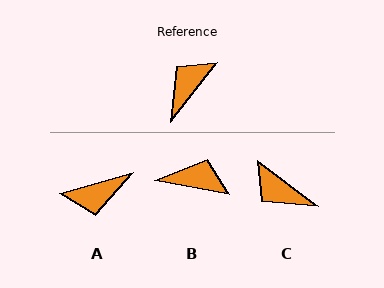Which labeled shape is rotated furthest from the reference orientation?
A, about 144 degrees away.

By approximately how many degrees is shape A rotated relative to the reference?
Approximately 144 degrees counter-clockwise.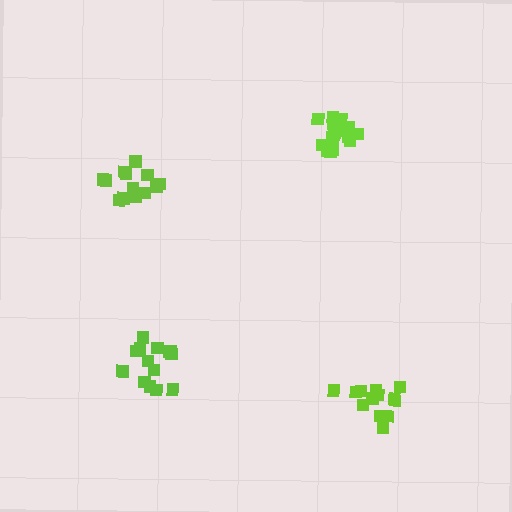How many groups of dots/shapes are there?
There are 4 groups.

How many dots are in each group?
Group 1: 13 dots, Group 2: 14 dots, Group 3: 14 dots, Group 4: 16 dots (57 total).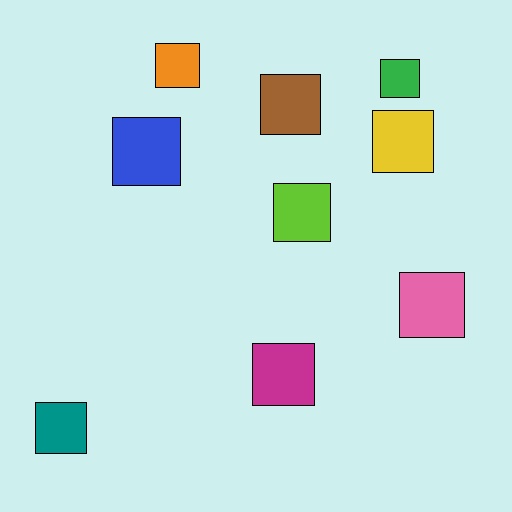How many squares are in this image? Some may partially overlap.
There are 9 squares.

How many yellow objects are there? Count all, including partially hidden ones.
There is 1 yellow object.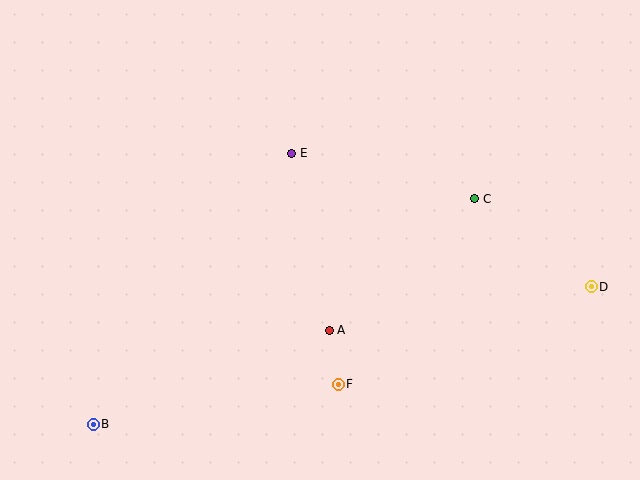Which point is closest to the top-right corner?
Point C is closest to the top-right corner.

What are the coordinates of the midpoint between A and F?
The midpoint between A and F is at (334, 357).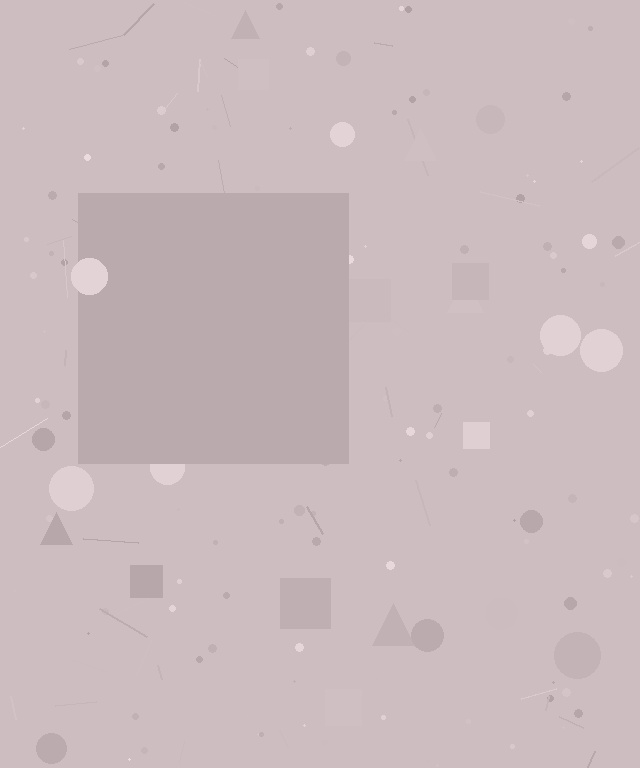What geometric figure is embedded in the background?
A square is embedded in the background.